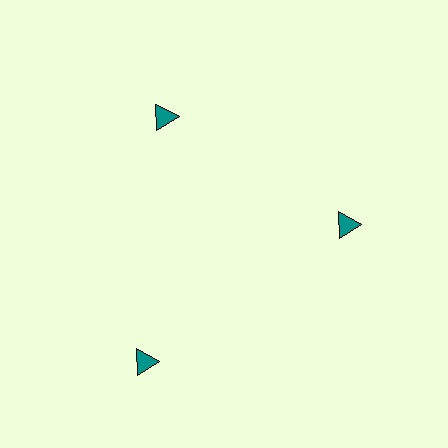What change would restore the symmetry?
The symmetry would be restored by moving it inward, back onto the ring so that all 3 triangles sit at equal angles and equal distance from the center.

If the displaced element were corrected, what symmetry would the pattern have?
It would have 3-fold rotational symmetry — the pattern would map onto itself every 120 degrees.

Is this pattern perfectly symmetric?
No. The 3 teal triangles are arranged in a ring, but one element near the 7 o'clock position is pushed outward from the center, breaking the 3-fold rotational symmetry.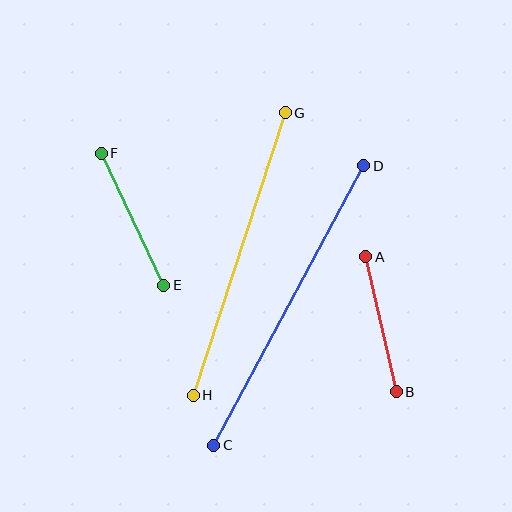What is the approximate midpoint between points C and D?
The midpoint is at approximately (289, 306) pixels.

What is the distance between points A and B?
The distance is approximately 138 pixels.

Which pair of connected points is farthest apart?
Points C and D are farthest apart.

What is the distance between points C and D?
The distance is approximately 317 pixels.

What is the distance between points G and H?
The distance is approximately 297 pixels.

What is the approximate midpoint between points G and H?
The midpoint is at approximately (239, 254) pixels.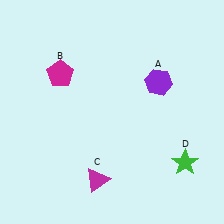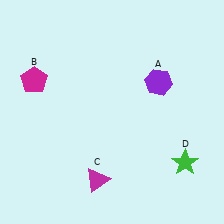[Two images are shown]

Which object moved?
The magenta pentagon (B) moved left.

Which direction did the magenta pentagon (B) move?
The magenta pentagon (B) moved left.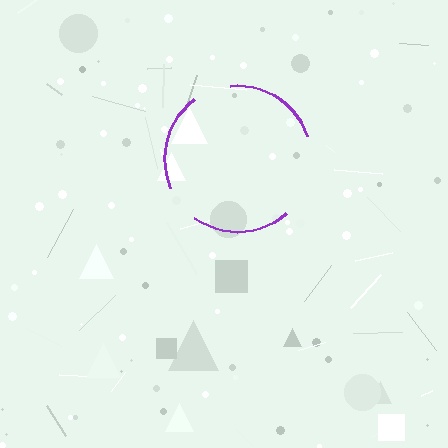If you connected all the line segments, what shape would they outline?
They would outline a circle.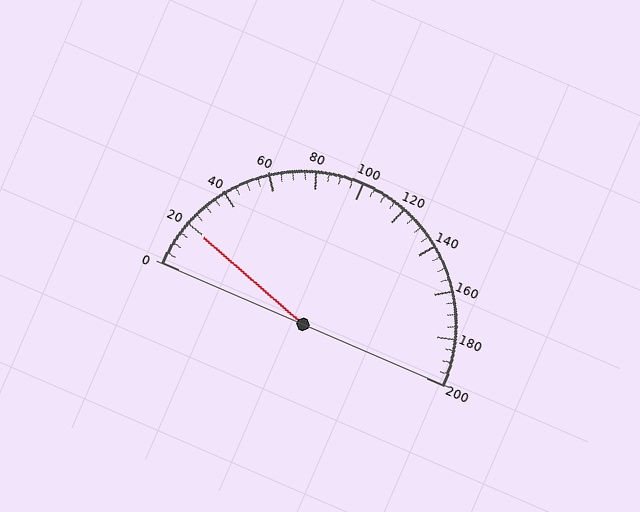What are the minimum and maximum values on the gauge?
The gauge ranges from 0 to 200.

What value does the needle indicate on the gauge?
The needle indicates approximately 20.